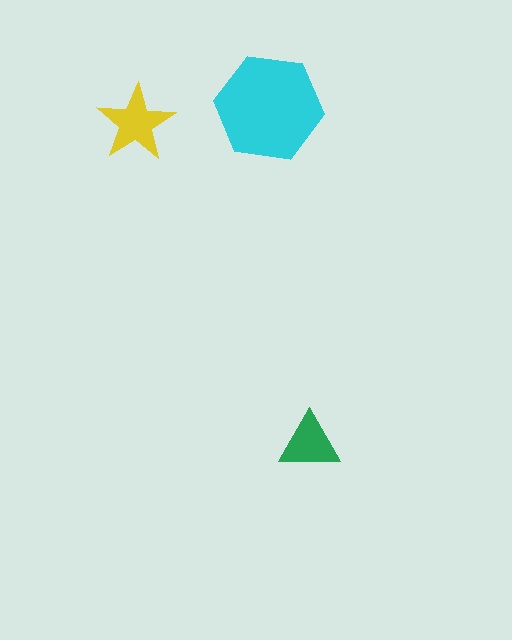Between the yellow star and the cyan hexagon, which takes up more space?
The cyan hexagon.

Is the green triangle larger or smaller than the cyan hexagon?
Smaller.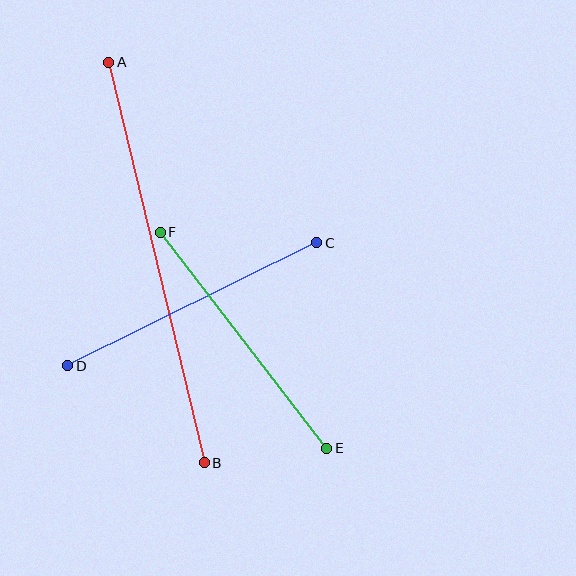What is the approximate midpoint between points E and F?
The midpoint is at approximately (244, 340) pixels.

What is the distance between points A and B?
The distance is approximately 412 pixels.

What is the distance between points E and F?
The distance is approximately 273 pixels.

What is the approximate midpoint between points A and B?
The midpoint is at approximately (156, 262) pixels.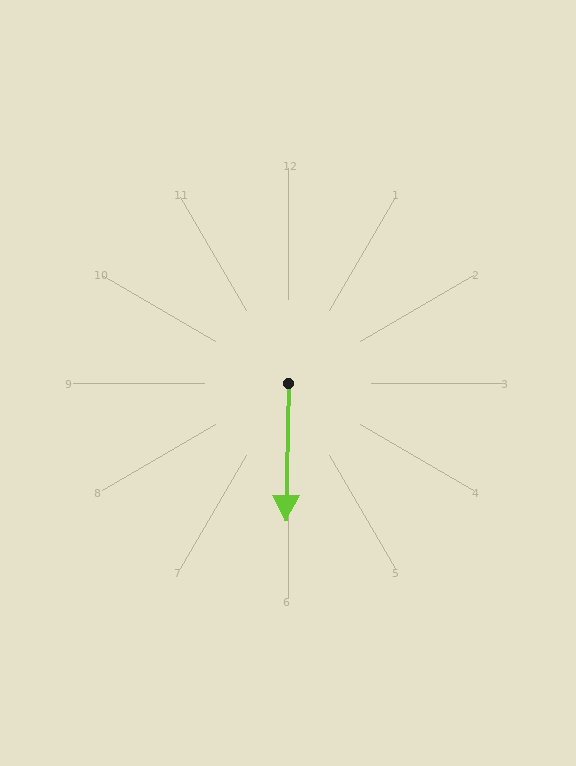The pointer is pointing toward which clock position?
Roughly 6 o'clock.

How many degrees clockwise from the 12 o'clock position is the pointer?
Approximately 181 degrees.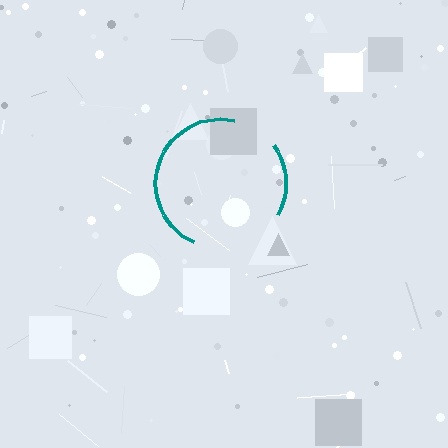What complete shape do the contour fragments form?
The contour fragments form a circle.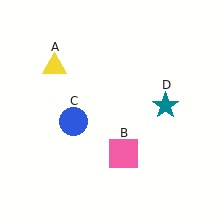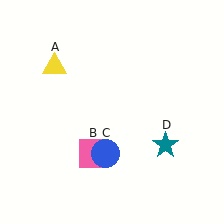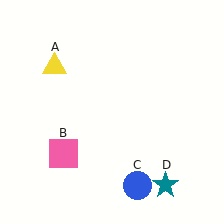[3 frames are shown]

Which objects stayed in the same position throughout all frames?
Yellow triangle (object A) remained stationary.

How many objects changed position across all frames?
3 objects changed position: pink square (object B), blue circle (object C), teal star (object D).